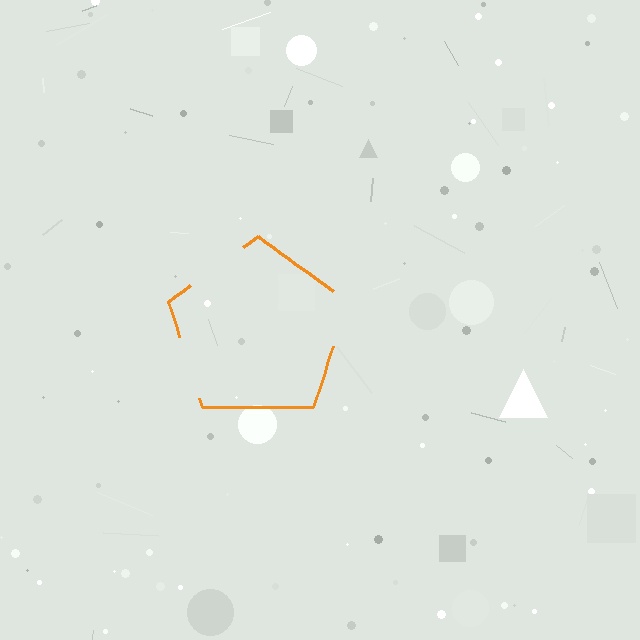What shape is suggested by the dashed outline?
The dashed outline suggests a pentagon.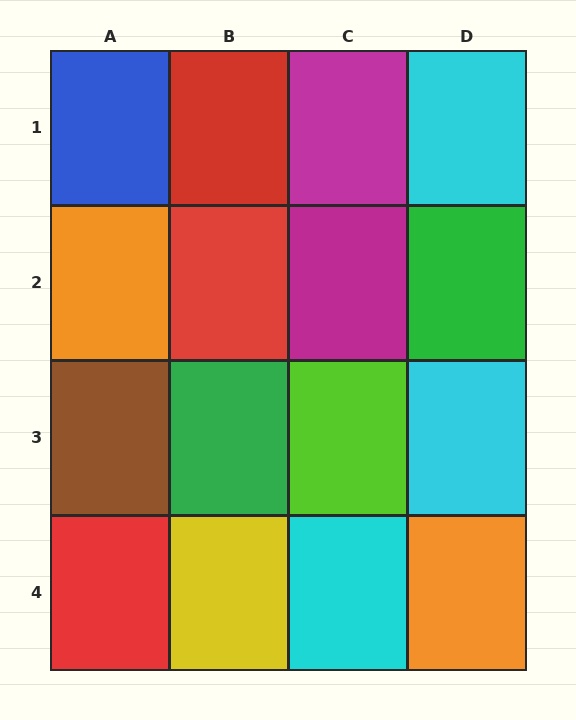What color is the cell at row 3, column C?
Lime.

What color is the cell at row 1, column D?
Cyan.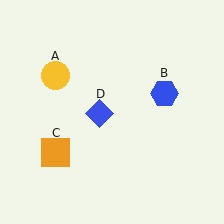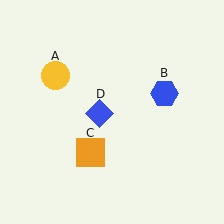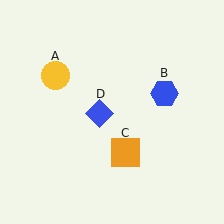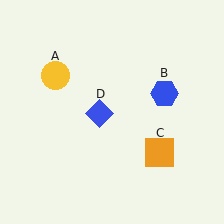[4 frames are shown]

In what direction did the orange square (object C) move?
The orange square (object C) moved right.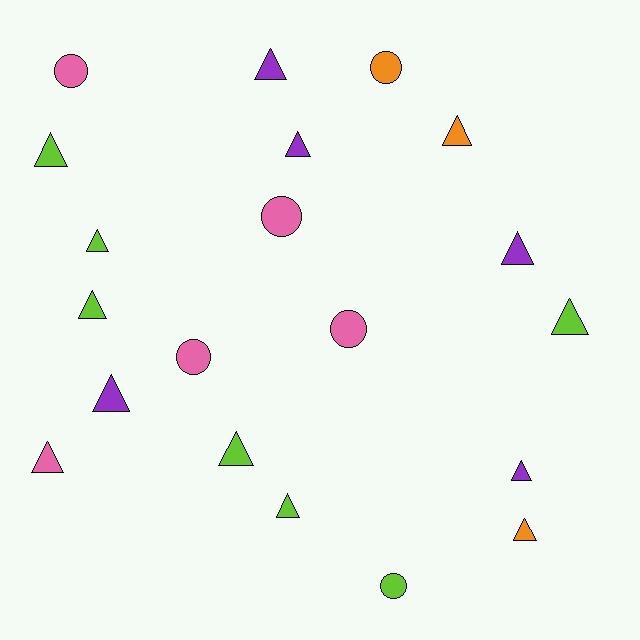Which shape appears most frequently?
Triangle, with 14 objects.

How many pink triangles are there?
There is 1 pink triangle.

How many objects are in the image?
There are 20 objects.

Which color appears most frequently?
Lime, with 7 objects.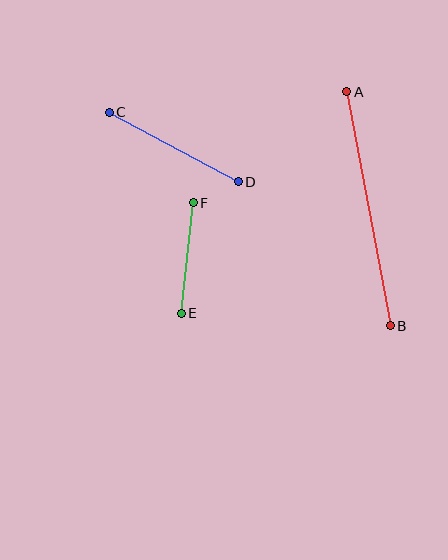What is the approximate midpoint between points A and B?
The midpoint is at approximately (369, 209) pixels.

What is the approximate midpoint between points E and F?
The midpoint is at approximately (187, 258) pixels.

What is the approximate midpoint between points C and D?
The midpoint is at approximately (174, 147) pixels.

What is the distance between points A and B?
The distance is approximately 238 pixels.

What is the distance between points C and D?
The distance is approximately 147 pixels.